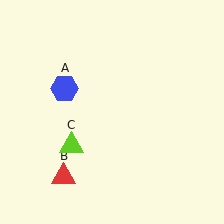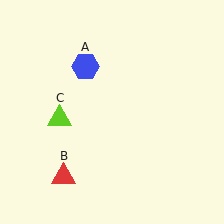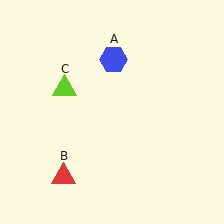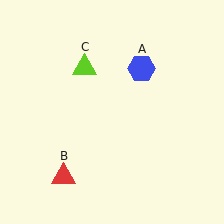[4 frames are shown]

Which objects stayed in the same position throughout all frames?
Red triangle (object B) remained stationary.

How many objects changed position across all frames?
2 objects changed position: blue hexagon (object A), lime triangle (object C).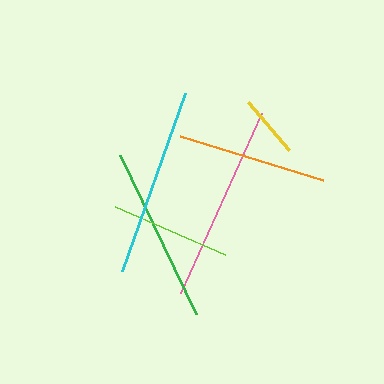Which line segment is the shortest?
The yellow line is the shortest at approximately 63 pixels.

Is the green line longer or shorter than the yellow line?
The green line is longer than the yellow line.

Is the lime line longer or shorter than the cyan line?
The cyan line is longer than the lime line.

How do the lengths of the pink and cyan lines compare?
The pink and cyan lines are approximately the same length.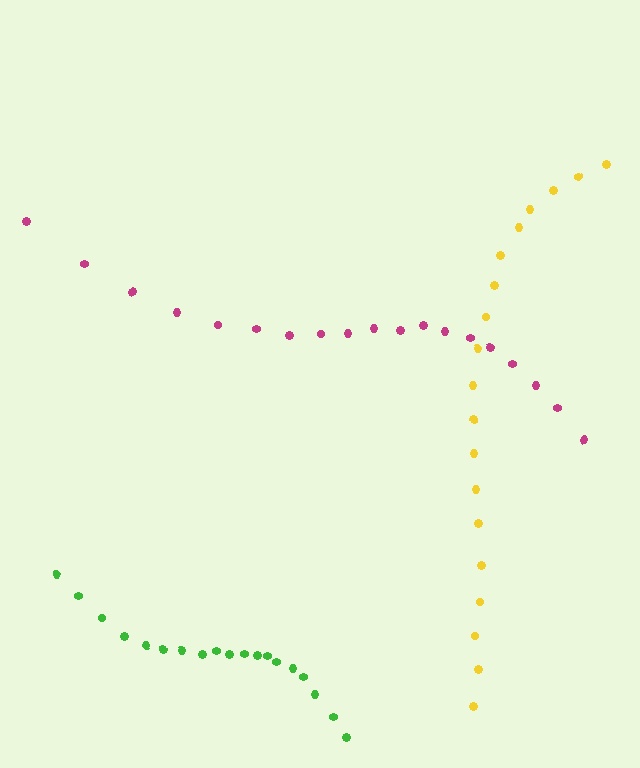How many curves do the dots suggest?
There are 3 distinct paths.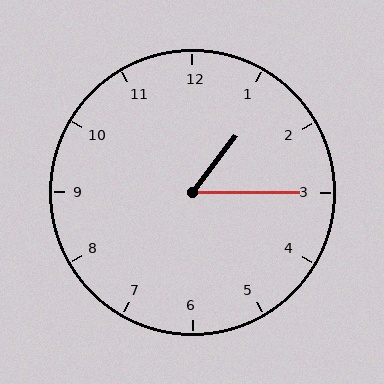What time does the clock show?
1:15.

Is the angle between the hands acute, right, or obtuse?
It is acute.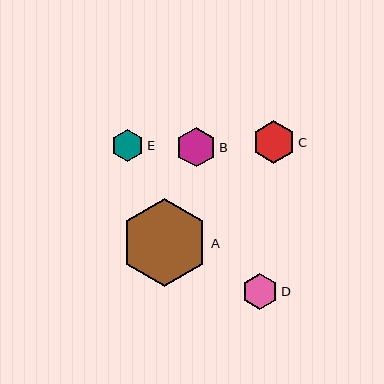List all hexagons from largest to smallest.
From largest to smallest: A, C, B, D, E.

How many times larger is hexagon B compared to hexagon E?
Hexagon B is approximately 1.2 times the size of hexagon E.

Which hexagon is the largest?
Hexagon A is the largest with a size of approximately 88 pixels.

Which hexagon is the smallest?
Hexagon E is the smallest with a size of approximately 32 pixels.